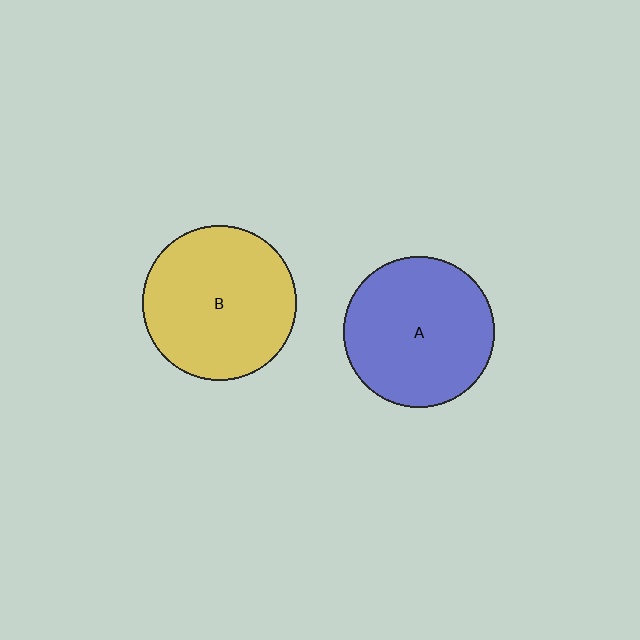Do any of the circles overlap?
No, none of the circles overlap.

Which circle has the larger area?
Circle B (yellow).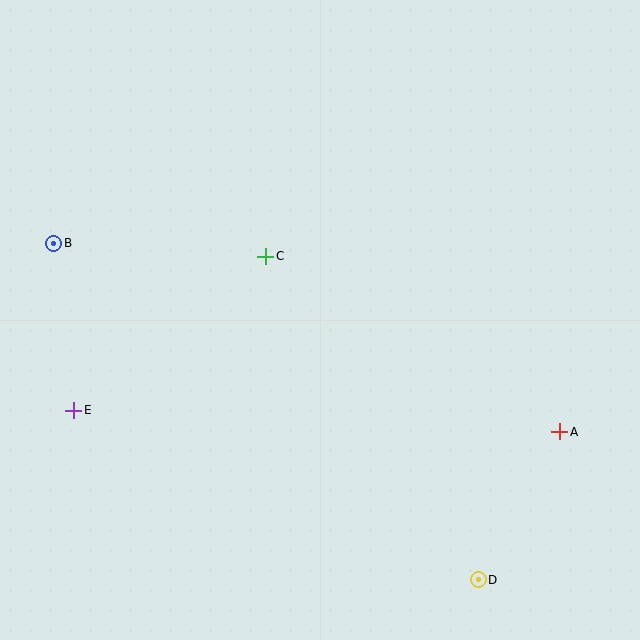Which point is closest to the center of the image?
Point C at (266, 256) is closest to the center.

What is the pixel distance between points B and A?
The distance between B and A is 540 pixels.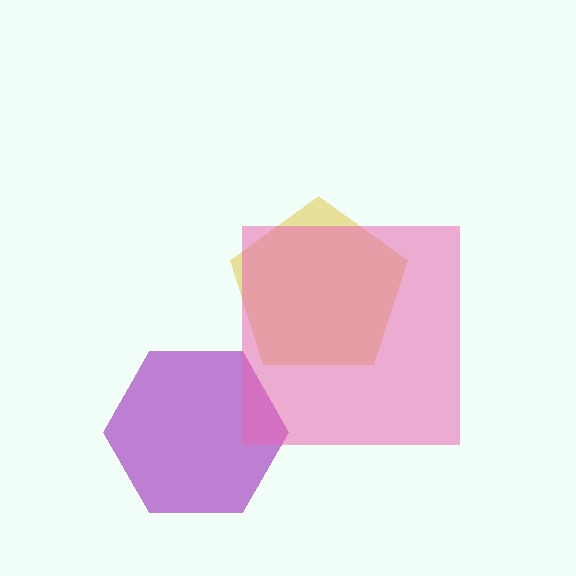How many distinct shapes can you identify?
There are 3 distinct shapes: a purple hexagon, a yellow pentagon, a pink square.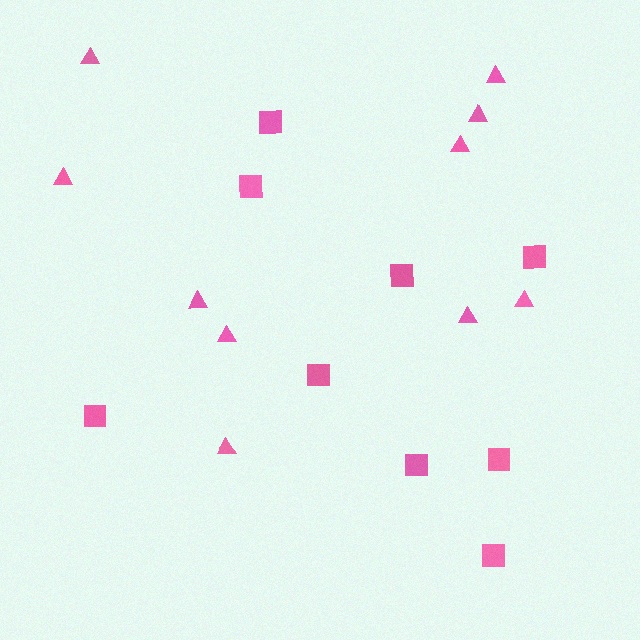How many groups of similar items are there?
There are 2 groups: one group of triangles (10) and one group of squares (9).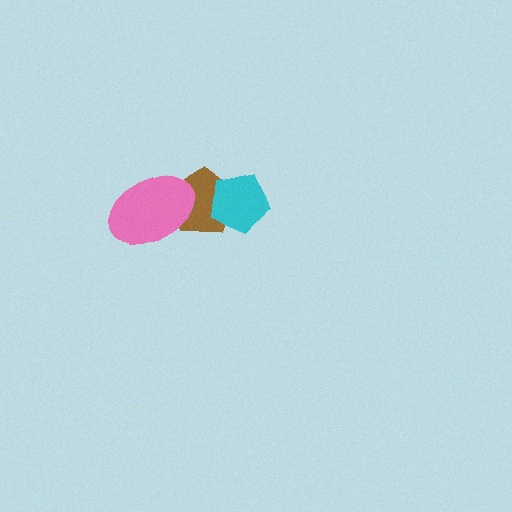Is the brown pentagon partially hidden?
Yes, it is partially covered by another shape.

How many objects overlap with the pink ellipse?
1 object overlaps with the pink ellipse.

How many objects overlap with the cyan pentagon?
1 object overlaps with the cyan pentagon.